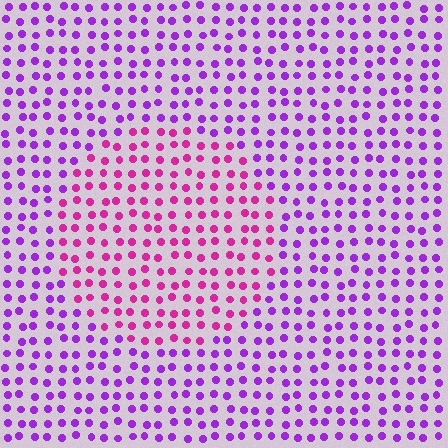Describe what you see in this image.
The image is filled with small purple elements in a uniform arrangement. A circle-shaped region is visible where the elements are tinted to a slightly different hue, forming a subtle color boundary.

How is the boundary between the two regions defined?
The boundary is defined purely by a slight shift in hue (about 38 degrees). Spacing, size, and orientation are identical on both sides.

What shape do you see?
I see a circle.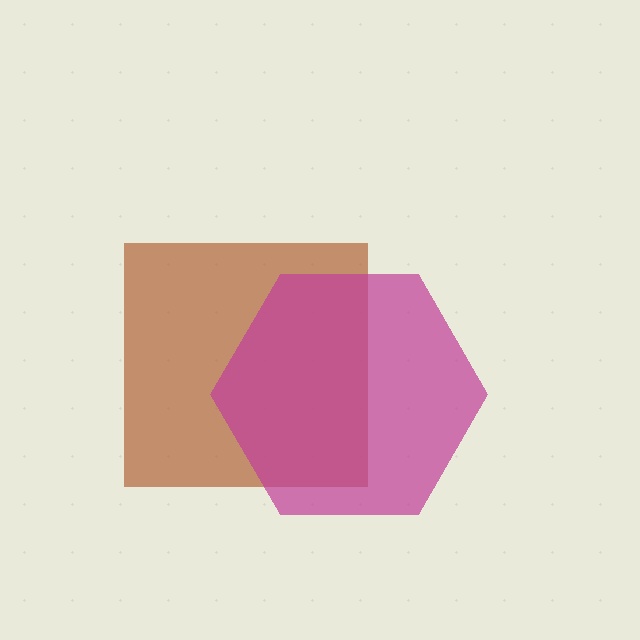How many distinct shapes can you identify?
There are 2 distinct shapes: a brown square, a magenta hexagon.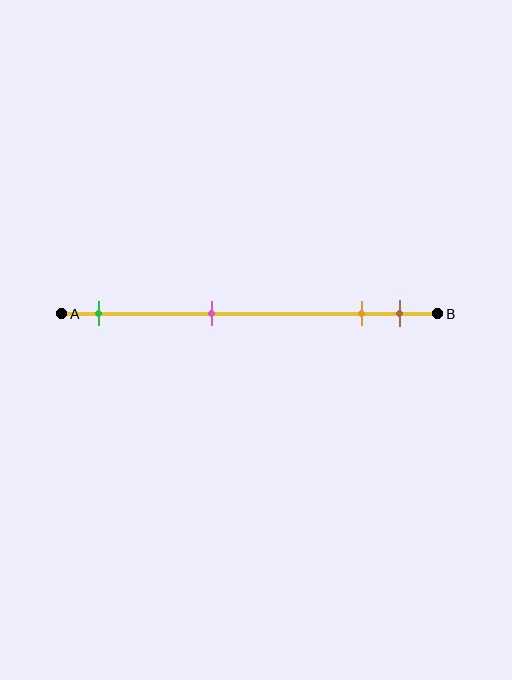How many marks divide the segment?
There are 4 marks dividing the segment.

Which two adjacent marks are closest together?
The orange and brown marks are the closest adjacent pair.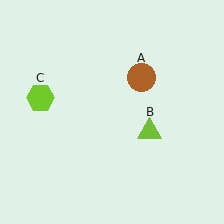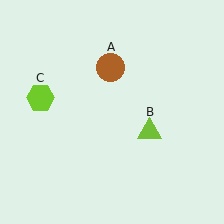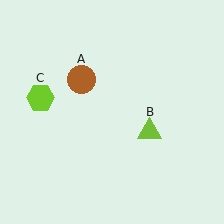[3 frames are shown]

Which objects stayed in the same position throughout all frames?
Lime triangle (object B) and lime hexagon (object C) remained stationary.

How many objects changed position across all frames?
1 object changed position: brown circle (object A).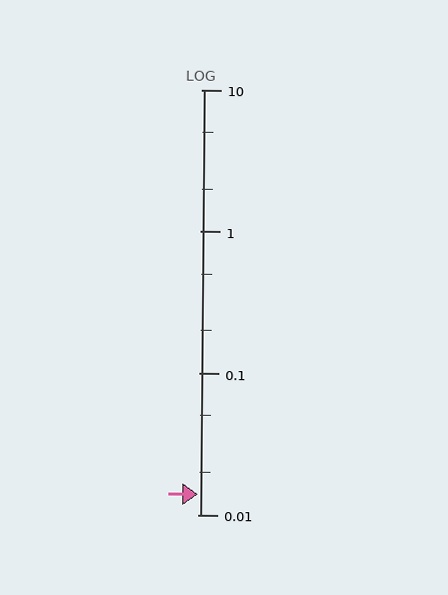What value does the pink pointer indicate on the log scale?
The pointer indicates approximately 0.014.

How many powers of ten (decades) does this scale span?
The scale spans 3 decades, from 0.01 to 10.